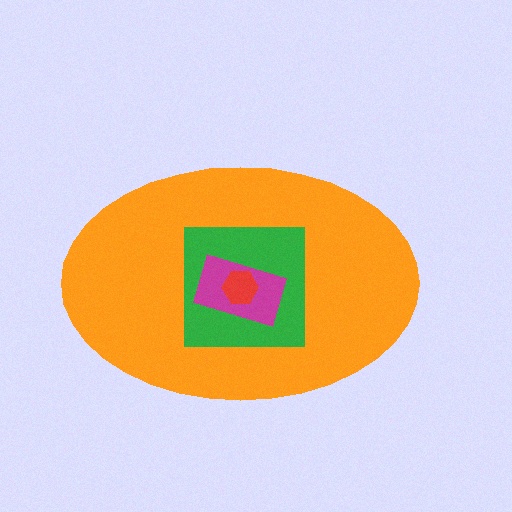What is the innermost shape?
The red hexagon.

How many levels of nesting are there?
4.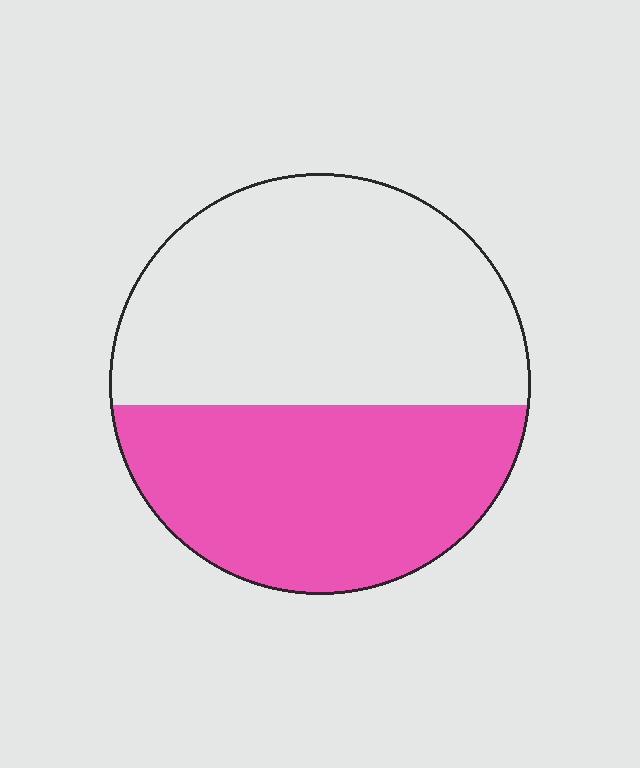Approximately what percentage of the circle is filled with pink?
Approximately 45%.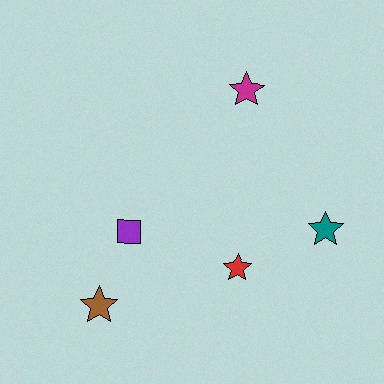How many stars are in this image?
There are 4 stars.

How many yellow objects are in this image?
There are no yellow objects.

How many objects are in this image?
There are 5 objects.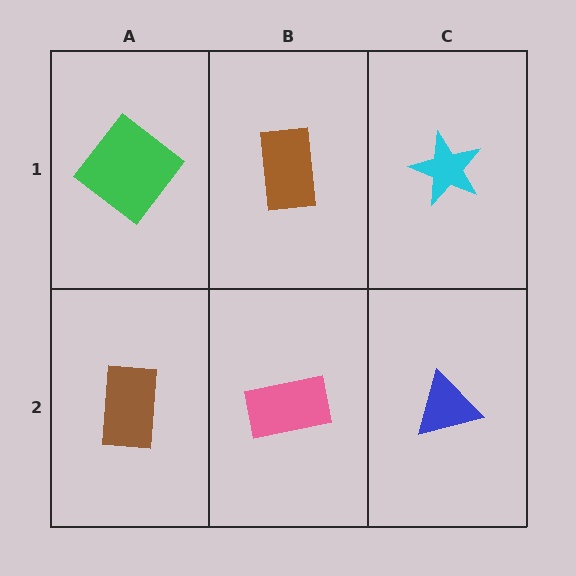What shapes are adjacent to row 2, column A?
A green diamond (row 1, column A), a pink rectangle (row 2, column B).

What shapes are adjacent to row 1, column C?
A blue triangle (row 2, column C), a brown rectangle (row 1, column B).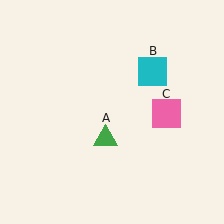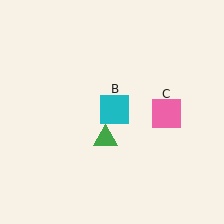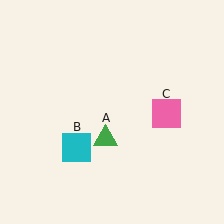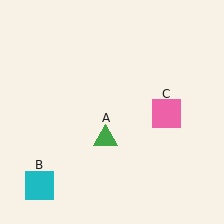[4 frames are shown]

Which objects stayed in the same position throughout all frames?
Green triangle (object A) and pink square (object C) remained stationary.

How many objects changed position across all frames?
1 object changed position: cyan square (object B).